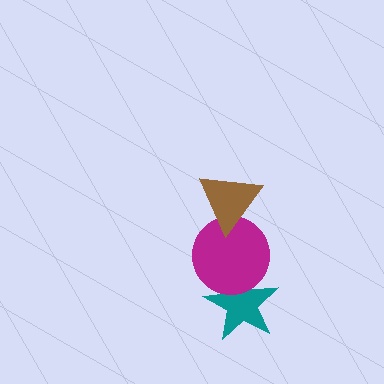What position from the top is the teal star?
The teal star is 3rd from the top.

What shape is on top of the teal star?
The magenta circle is on top of the teal star.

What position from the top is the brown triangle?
The brown triangle is 1st from the top.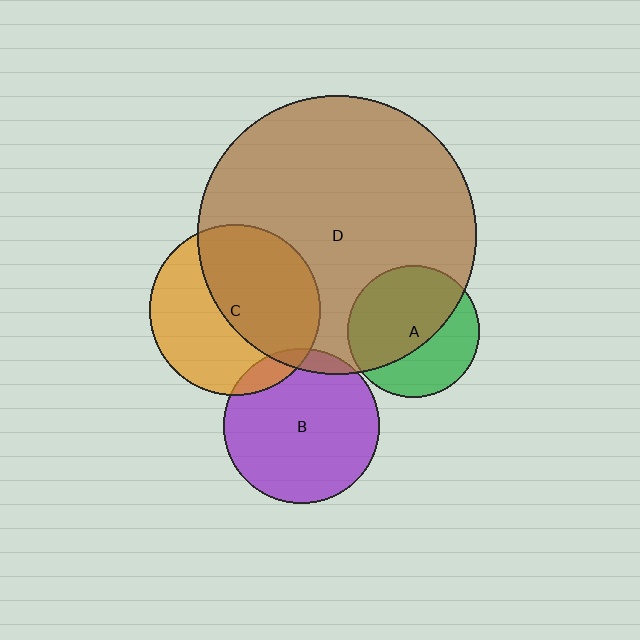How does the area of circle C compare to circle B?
Approximately 1.2 times.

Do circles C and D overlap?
Yes.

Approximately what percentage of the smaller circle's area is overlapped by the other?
Approximately 50%.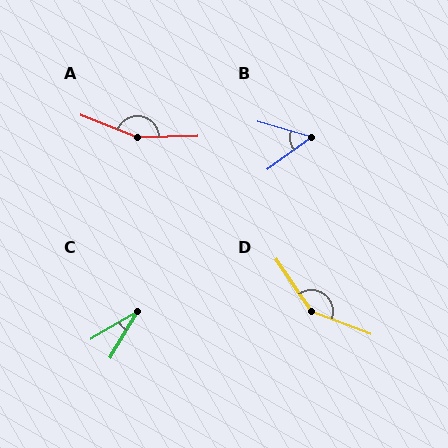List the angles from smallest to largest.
C (29°), B (52°), D (145°), A (157°).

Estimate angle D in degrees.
Approximately 145 degrees.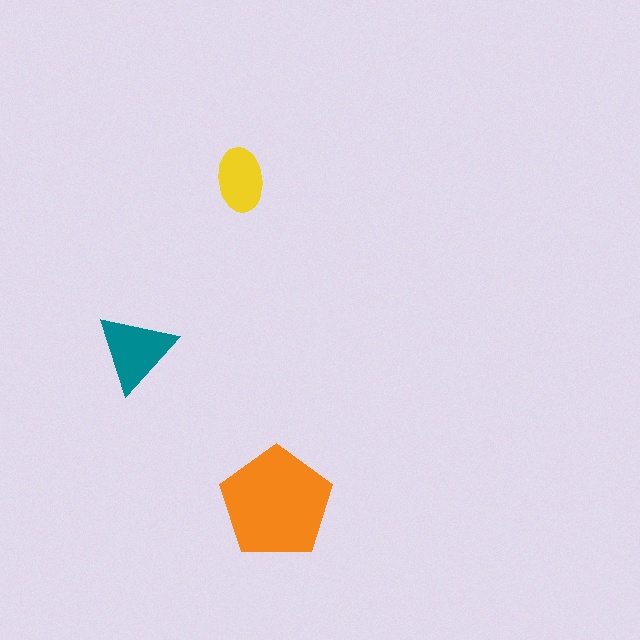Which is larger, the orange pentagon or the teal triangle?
The orange pentagon.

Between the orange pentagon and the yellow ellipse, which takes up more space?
The orange pentagon.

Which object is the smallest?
The yellow ellipse.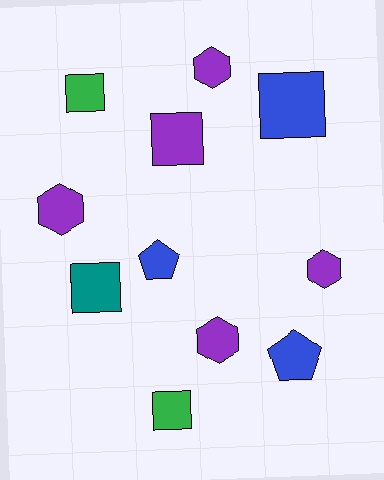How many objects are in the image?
There are 11 objects.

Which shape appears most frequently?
Square, with 5 objects.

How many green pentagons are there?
There are no green pentagons.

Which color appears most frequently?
Purple, with 5 objects.